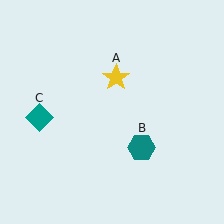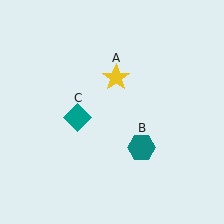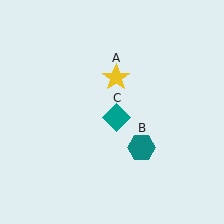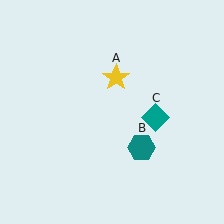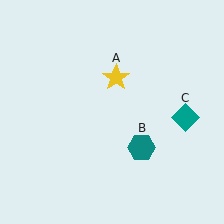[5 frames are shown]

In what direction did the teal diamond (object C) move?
The teal diamond (object C) moved right.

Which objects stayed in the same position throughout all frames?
Yellow star (object A) and teal hexagon (object B) remained stationary.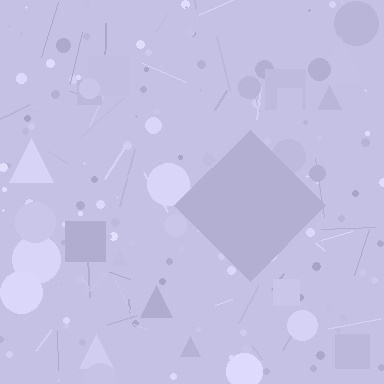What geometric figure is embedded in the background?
A diamond is embedded in the background.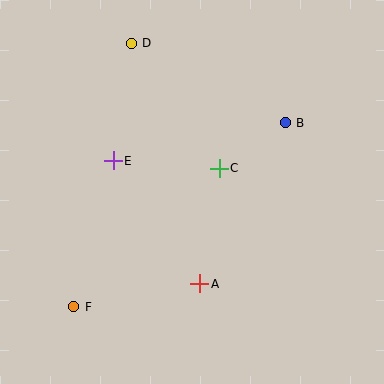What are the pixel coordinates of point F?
Point F is at (74, 307).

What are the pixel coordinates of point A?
Point A is at (200, 284).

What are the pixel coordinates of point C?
Point C is at (219, 168).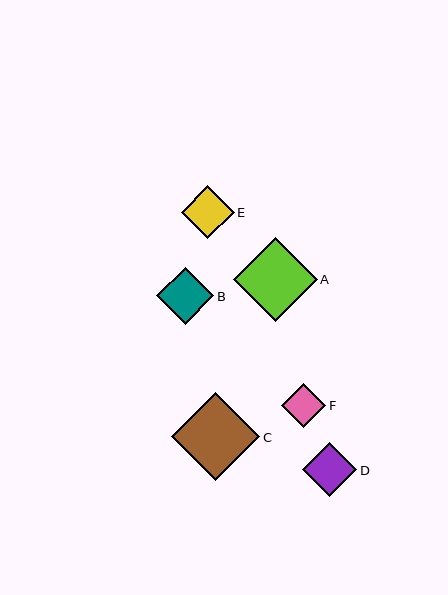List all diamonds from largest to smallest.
From largest to smallest: C, A, B, D, E, F.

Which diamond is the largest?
Diamond C is the largest with a size of approximately 88 pixels.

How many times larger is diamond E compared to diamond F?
Diamond E is approximately 1.2 times the size of diamond F.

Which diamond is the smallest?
Diamond F is the smallest with a size of approximately 44 pixels.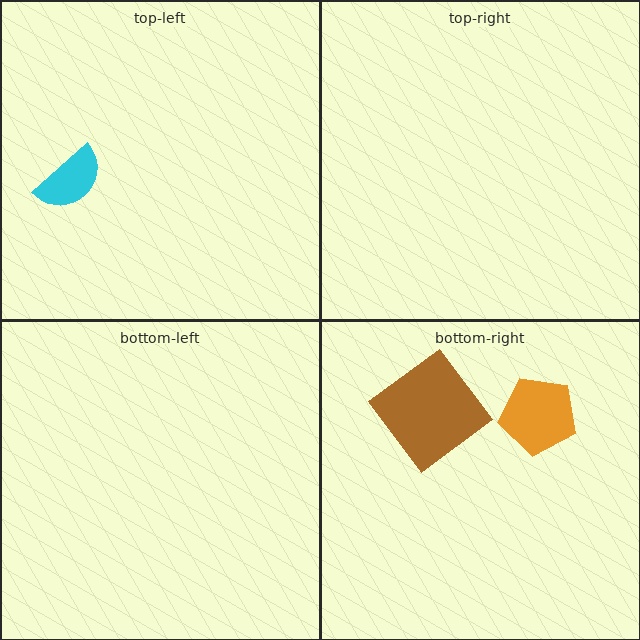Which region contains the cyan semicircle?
The top-left region.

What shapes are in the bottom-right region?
The brown diamond, the orange pentagon.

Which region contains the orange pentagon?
The bottom-right region.